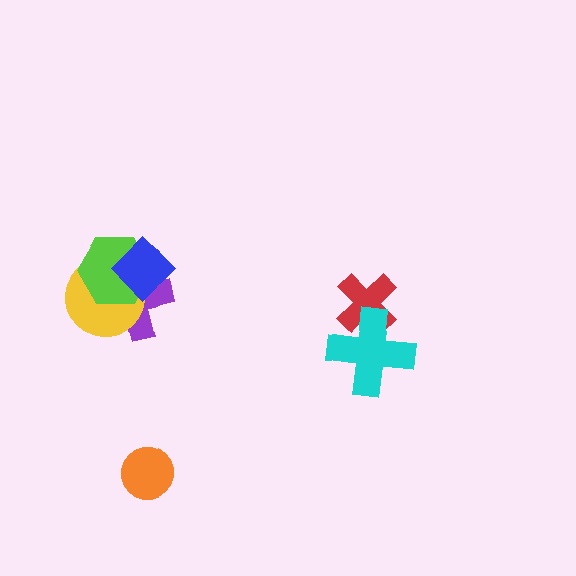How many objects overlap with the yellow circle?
3 objects overlap with the yellow circle.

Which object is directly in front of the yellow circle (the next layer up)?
The lime hexagon is directly in front of the yellow circle.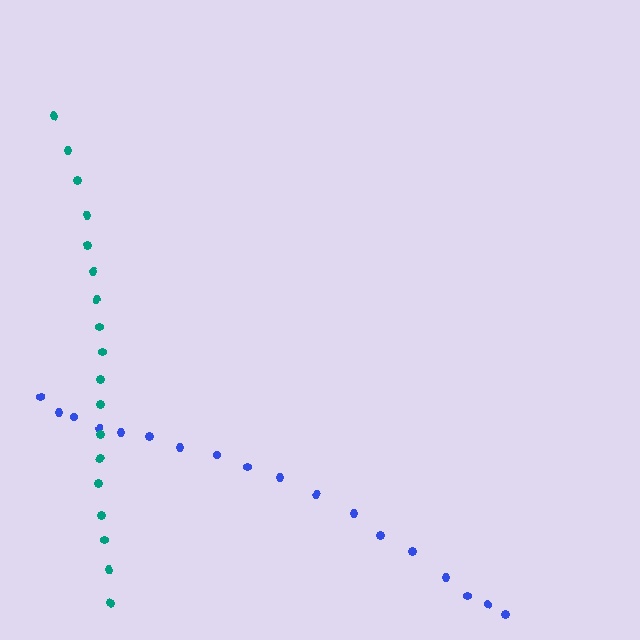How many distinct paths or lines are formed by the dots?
There are 2 distinct paths.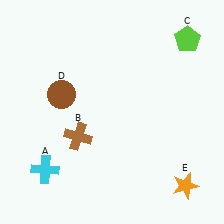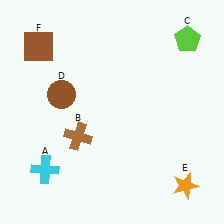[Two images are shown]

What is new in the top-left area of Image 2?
A brown square (F) was added in the top-left area of Image 2.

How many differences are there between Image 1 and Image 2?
There is 1 difference between the two images.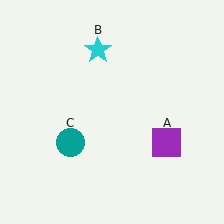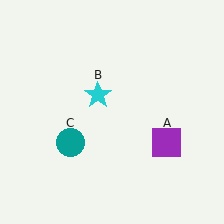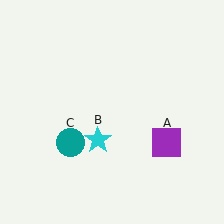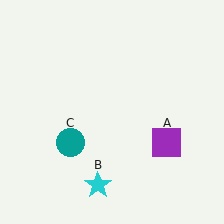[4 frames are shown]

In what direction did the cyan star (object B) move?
The cyan star (object B) moved down.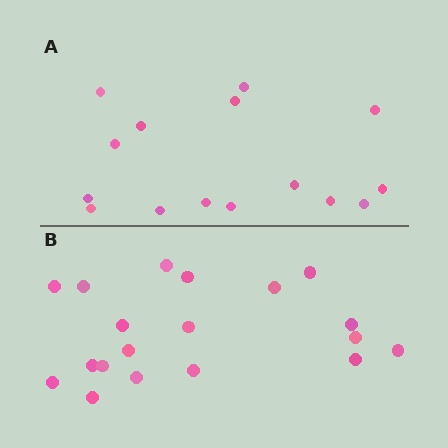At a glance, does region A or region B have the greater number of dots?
Region B (the bottom region) has more dots.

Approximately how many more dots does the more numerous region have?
Region B has about 4 more dots than region A.